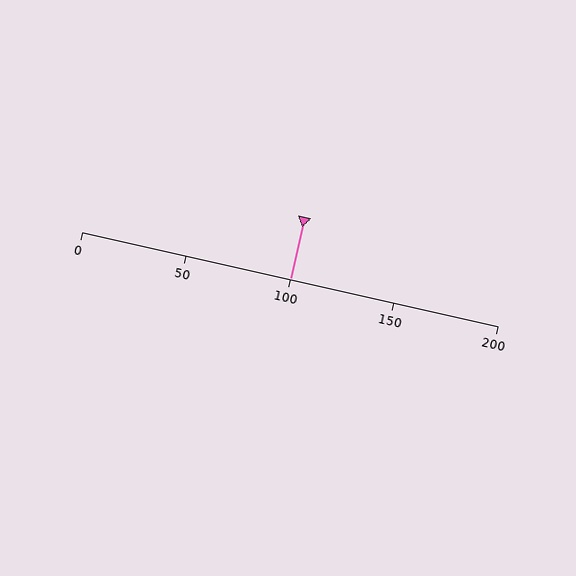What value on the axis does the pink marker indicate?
The marker indicates approximately 100.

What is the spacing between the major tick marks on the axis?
The major ticks are spaced 50 apart.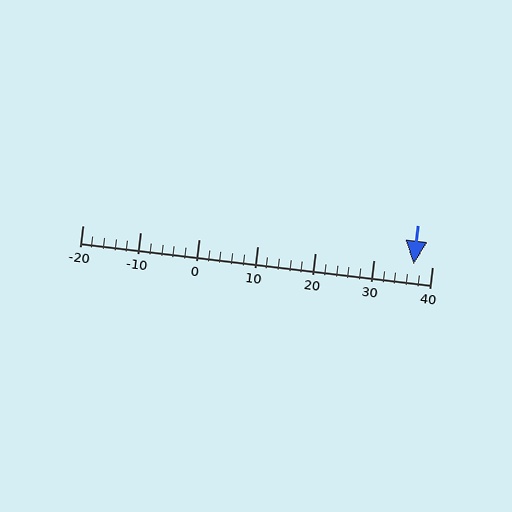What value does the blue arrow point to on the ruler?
The blue arrow points to approximately 37.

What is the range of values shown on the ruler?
The ruler shows values from -20 to 40.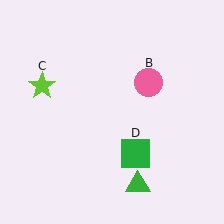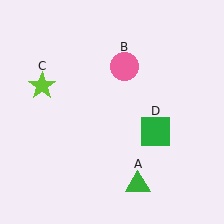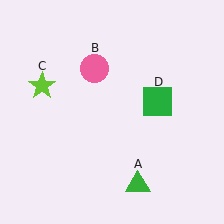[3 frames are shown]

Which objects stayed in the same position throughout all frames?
Green triangle (object A) and lime star (object C) remained stationary.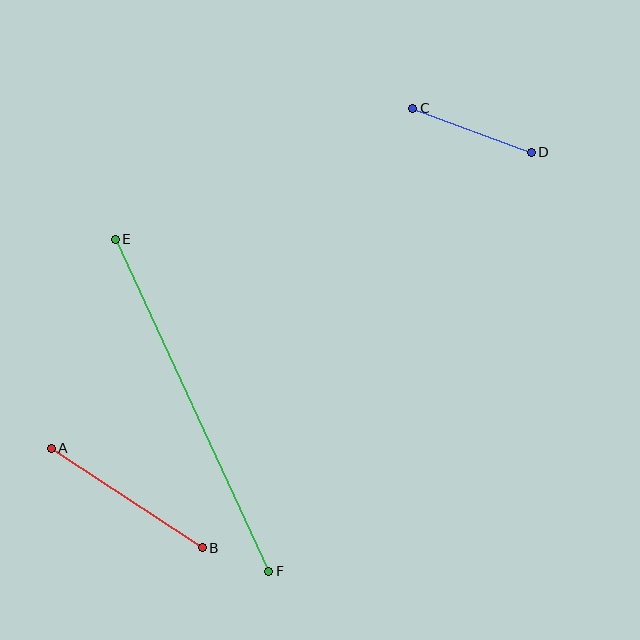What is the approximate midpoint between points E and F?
The midpoint is at approximately (192, 405) pixels.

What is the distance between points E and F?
The distance is approximately 366 pixels.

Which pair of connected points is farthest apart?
Points E and F are farthest apart.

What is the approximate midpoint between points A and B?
The midpoint is at approximately (127, 498) pixels.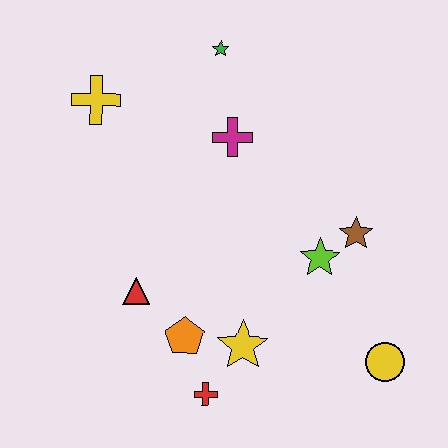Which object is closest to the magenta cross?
The green star is closest to the magenta cross.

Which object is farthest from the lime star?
The yellow cross is farthest from the lime star.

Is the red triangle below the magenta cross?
Yes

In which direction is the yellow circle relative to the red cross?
The yellow circle is to the right of the red cross.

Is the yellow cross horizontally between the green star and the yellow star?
No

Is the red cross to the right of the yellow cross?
Yes